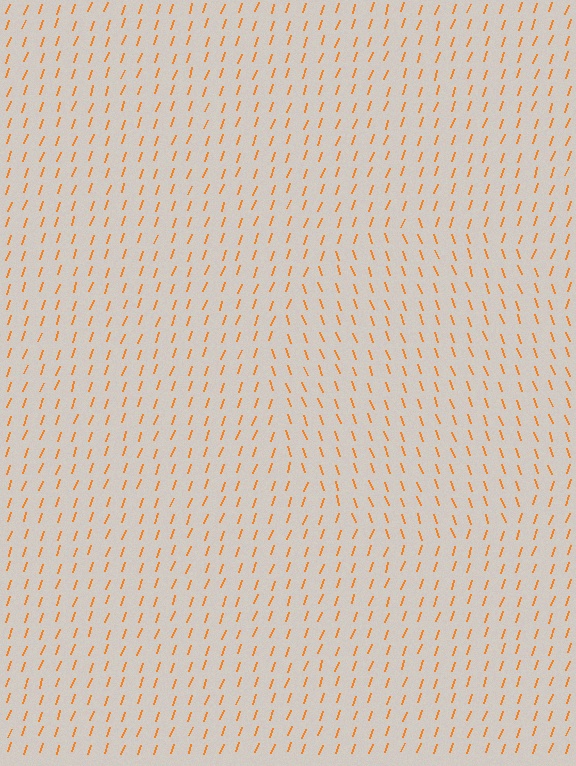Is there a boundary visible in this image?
Yes, there is a texture boundary formed by a change in line orientation.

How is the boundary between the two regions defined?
The boundary is defined purely by a change in line orientation (approximately 39 degrees difference). All lines are the same color and thickness.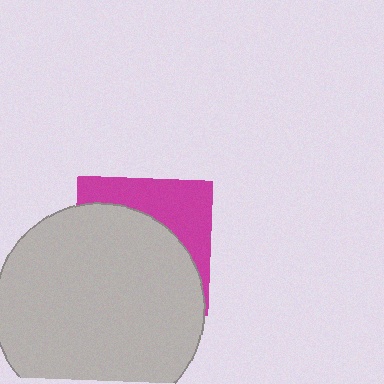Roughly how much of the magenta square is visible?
A small part of it is visible (roughly 35%).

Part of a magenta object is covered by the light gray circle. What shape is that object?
It is a square.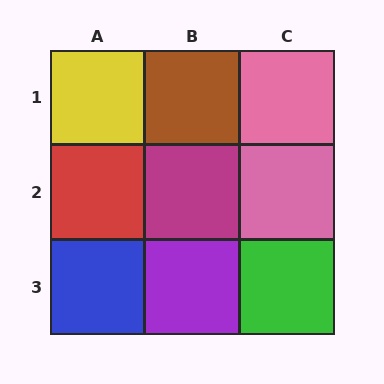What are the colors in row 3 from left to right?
Blue, purple, green.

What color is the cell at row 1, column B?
Brown.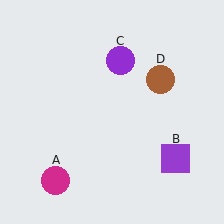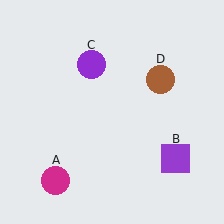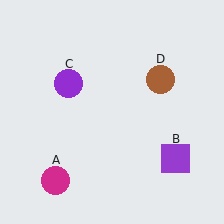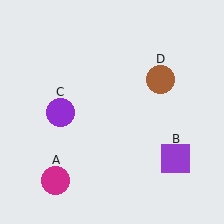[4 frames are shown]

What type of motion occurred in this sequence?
The purple circle (object C) rotated counterclockwise around the center of the scene.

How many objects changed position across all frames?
1 object changed position: purple circle (object C).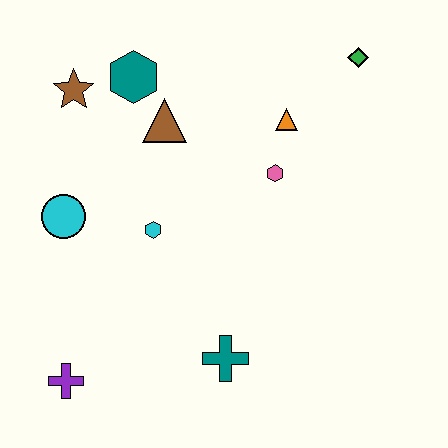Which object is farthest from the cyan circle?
The green diamond is farthest from the cyan circle.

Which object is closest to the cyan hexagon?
The cyan circle is closest to the cyan hexagon.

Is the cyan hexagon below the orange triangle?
Yes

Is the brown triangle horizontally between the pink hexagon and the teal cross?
No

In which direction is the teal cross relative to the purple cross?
The teal cross is to the right of the purple cross.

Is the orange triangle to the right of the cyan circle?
Yes